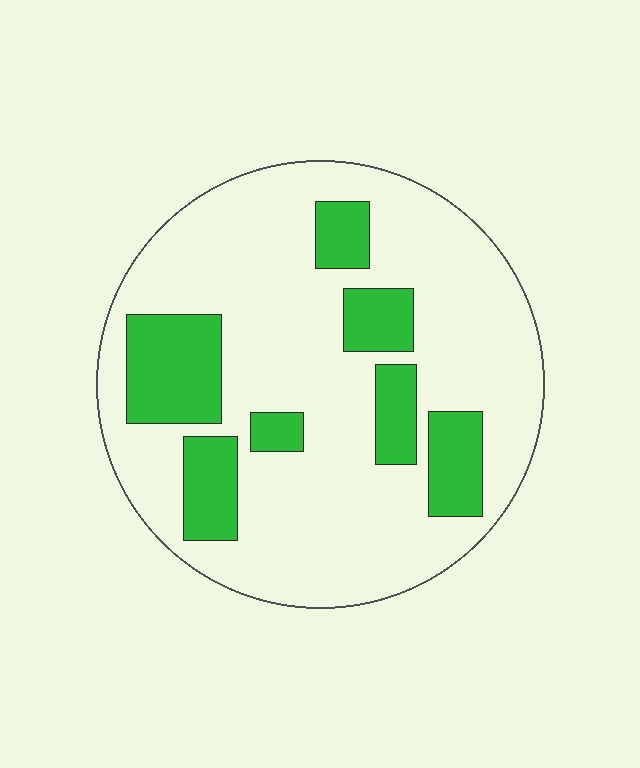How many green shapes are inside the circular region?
7.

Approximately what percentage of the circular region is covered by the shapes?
Approximately 25%.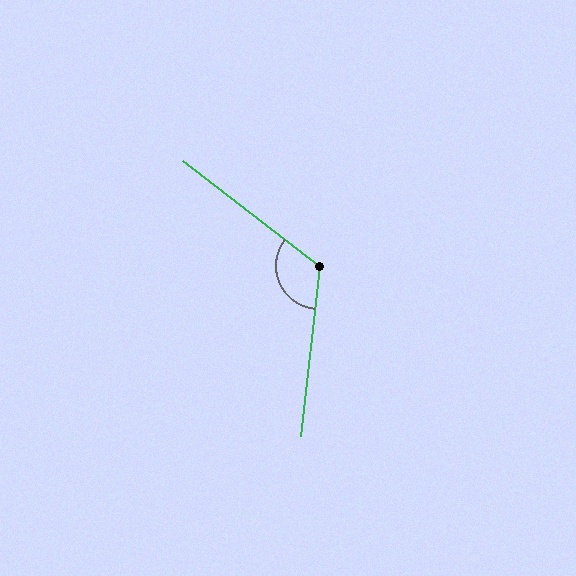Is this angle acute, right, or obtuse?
It is obtuse.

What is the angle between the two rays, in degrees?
Approximately 121 degrees.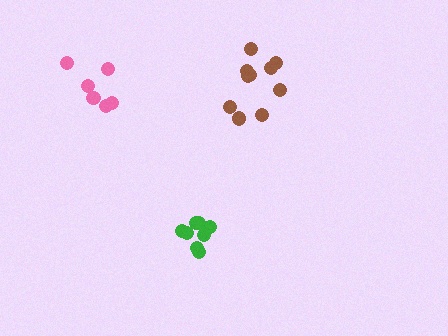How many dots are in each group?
Group 1: 8 dots, Group 2: 6 dots, Group 3: 10 dots (24 total).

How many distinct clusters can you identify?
There are 3 distinct clusters.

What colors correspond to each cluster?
The clusters are colored: green, pink, brown.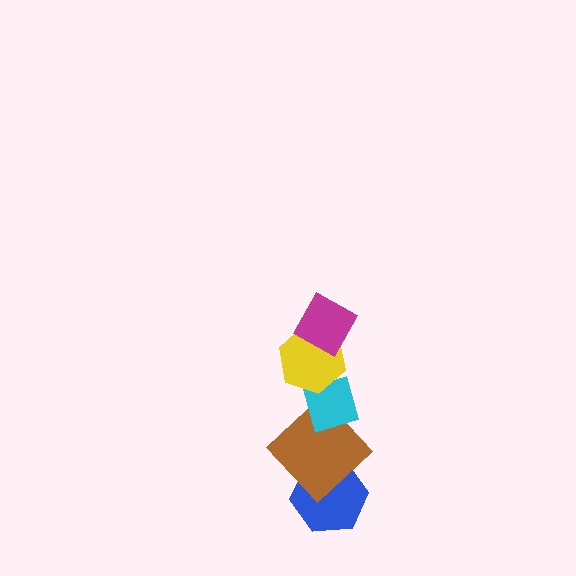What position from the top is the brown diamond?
The brown diamond is 4th from the top.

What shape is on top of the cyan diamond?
The yellow hexagon is on top of the cyan diamond.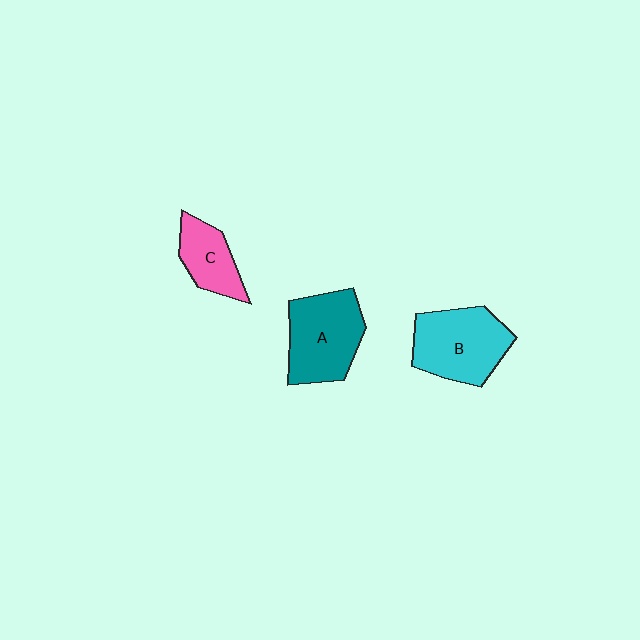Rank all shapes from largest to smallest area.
From largest to smallest: B (cyan), A (teal), C (pink).